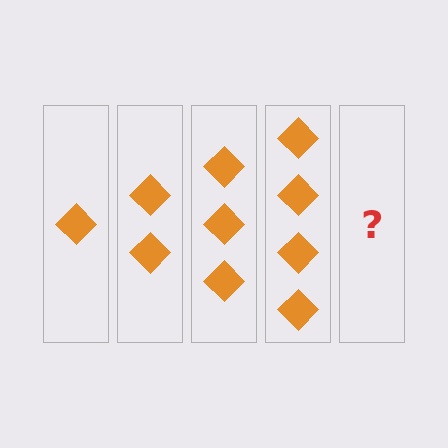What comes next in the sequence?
The next element should be 5 diamonds.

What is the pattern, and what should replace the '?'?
The pattern is that each step adds one more diamond. The '?' should be 5 diamonds.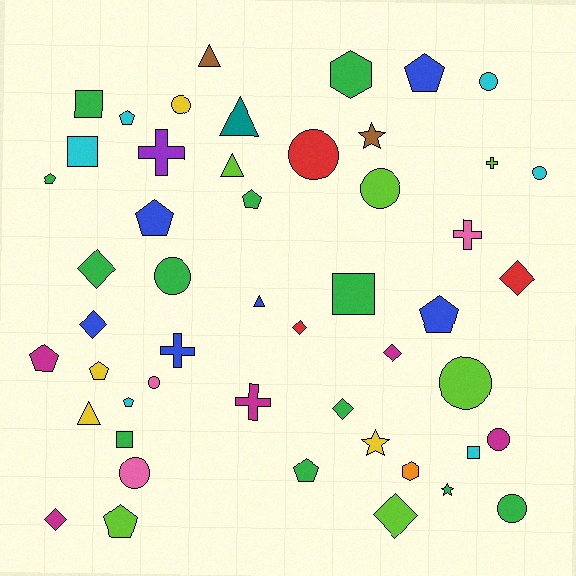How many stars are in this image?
There are 3 stars.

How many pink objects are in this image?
There are 3 pink objects.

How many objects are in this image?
There are 50 objects.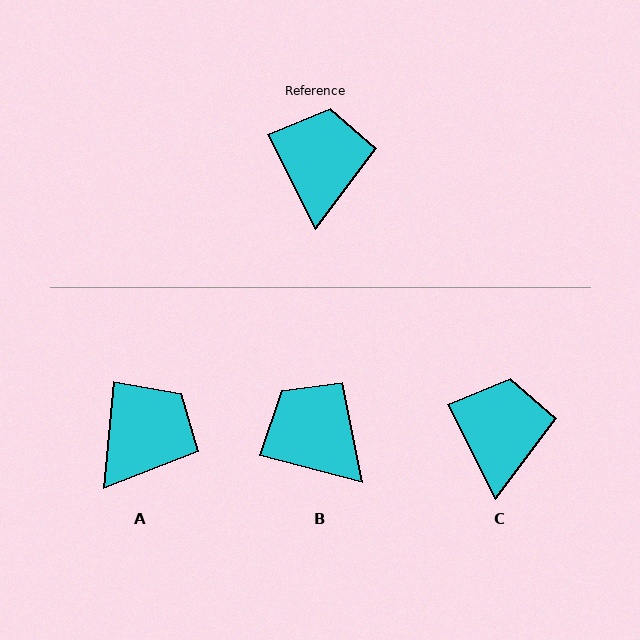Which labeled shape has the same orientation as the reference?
C.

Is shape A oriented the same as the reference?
No, it is off by about 32 degrees.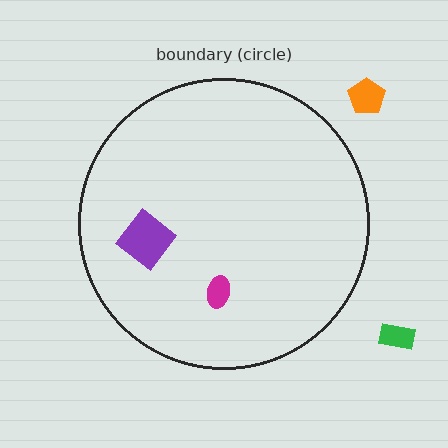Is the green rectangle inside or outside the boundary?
Outside.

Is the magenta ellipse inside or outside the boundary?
Inside.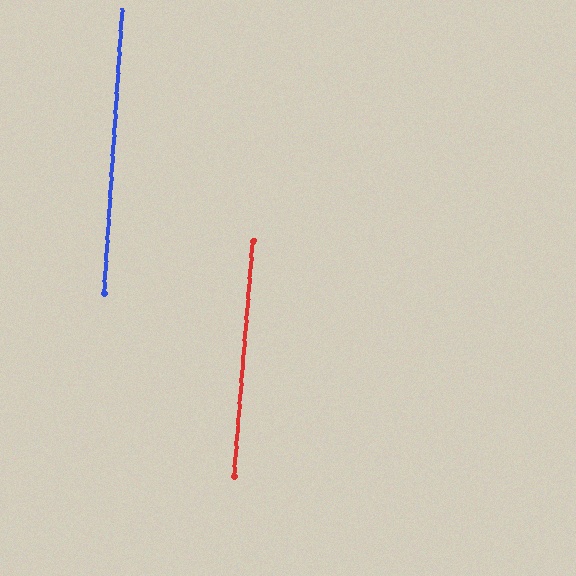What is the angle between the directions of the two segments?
Approximately 1 degree.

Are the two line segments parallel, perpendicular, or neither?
Parallel — their directions differ by only 0.9°.